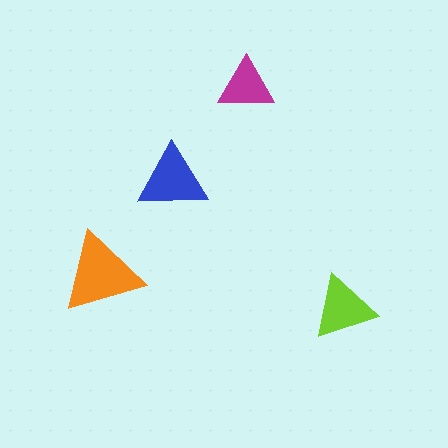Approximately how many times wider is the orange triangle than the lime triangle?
About 1.5 times wider.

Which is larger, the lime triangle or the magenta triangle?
The lime one.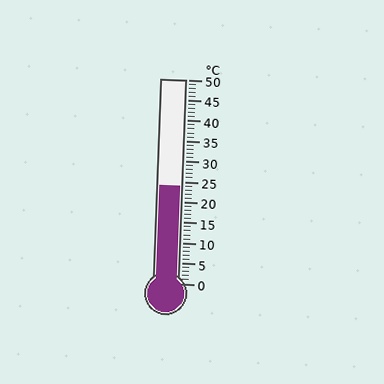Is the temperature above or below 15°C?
The temperature is above 15°C.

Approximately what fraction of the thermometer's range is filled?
The thermometer is filled to approximately 50% of its range.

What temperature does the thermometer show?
The thermometer shows approximately 24°C.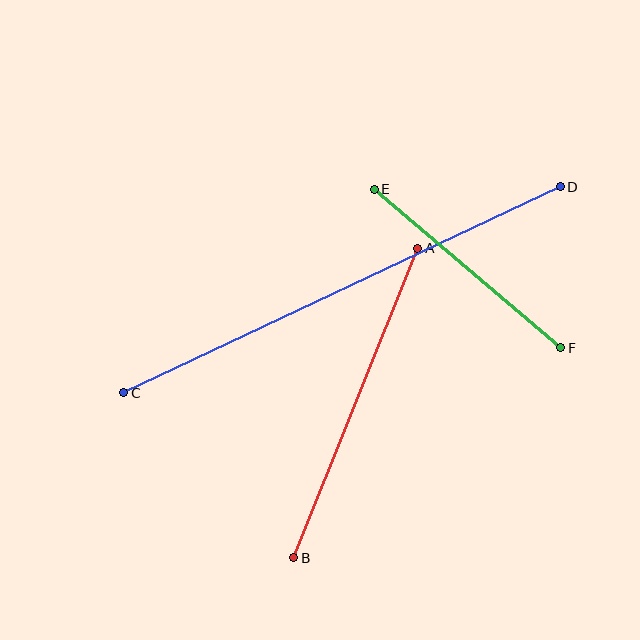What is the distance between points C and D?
The distance is approximately 483 pixels.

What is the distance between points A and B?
The distance is approximately 333 pixels.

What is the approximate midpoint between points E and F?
The midpoint is at approximately (467, 268) pixels.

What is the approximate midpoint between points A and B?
The midpoint is at approximately (356, 403) pixels.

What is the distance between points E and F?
The distance is approximately 245 pixels.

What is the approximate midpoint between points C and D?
The midpoint is at approximately (342, 290) pixels.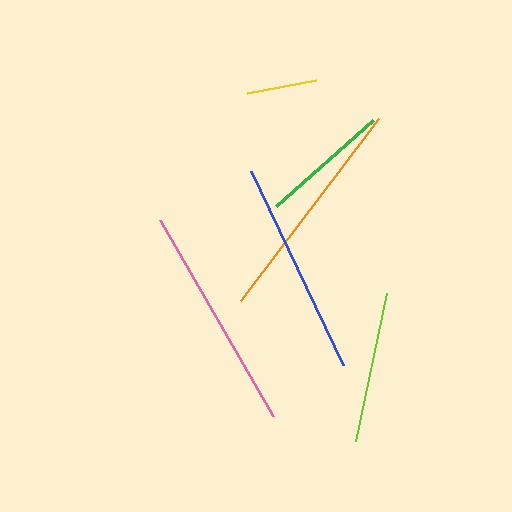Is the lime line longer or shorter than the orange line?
The orange line is longer than the lime line.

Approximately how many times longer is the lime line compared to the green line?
The lime line is approximately 1.2 times the length of the green line.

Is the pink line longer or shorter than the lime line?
The pink line is longer than the lime line.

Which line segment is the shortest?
The yellow line is the shortest at approximately 70 pixels.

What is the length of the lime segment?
The lime segment is approximately 151 pixels long.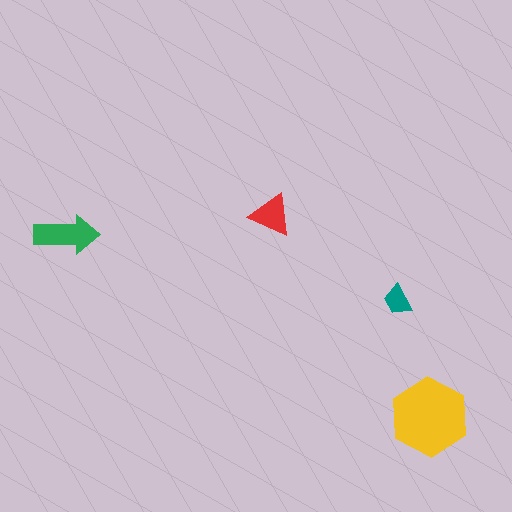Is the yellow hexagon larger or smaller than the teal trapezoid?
Larger.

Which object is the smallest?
The teal trapezoid.